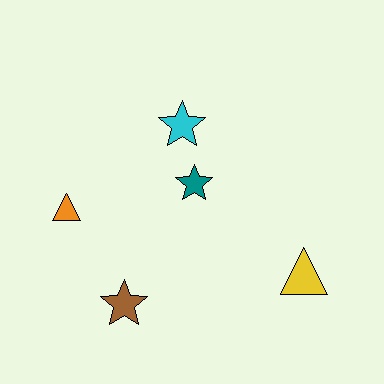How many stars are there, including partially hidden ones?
There are 3 stars.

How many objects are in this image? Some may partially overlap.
There are 5 objects.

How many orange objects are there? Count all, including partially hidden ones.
There is 1 orange object.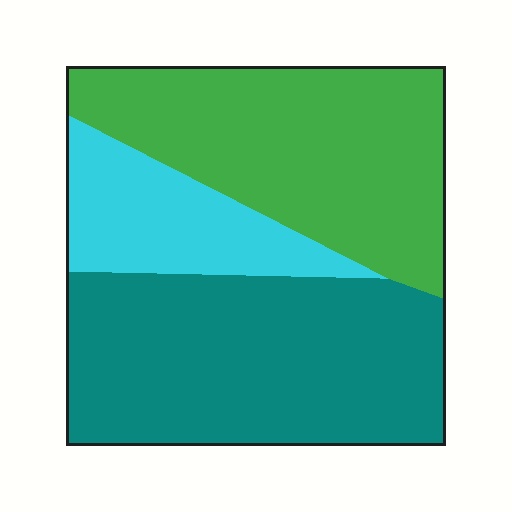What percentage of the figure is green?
Green takes up about three eighths (3/8) of the figure.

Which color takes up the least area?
Cyan, at roughly 20%.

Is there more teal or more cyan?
Teal.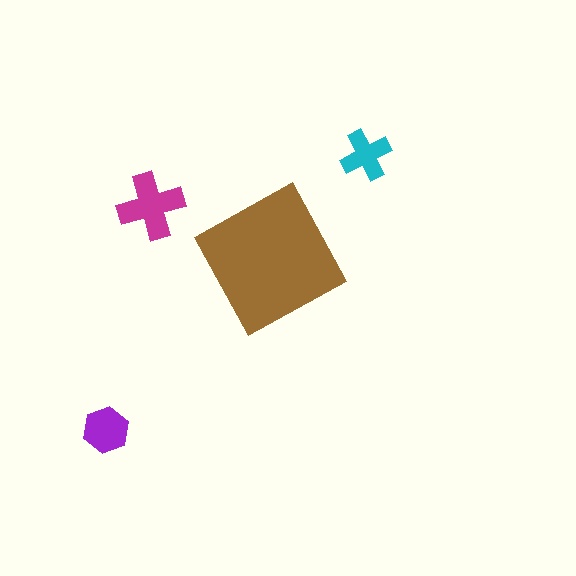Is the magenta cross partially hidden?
No, the magenta cross is fully visible.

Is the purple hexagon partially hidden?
No, the purple hexagon is fully visible.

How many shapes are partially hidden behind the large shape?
0 shapes are partially hidden.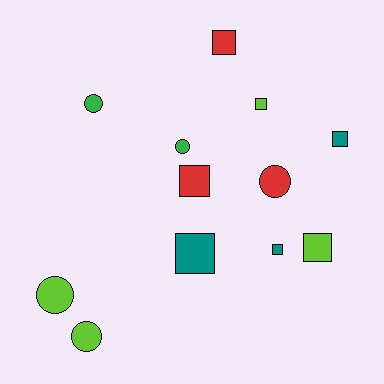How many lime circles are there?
There are 2 lime circles.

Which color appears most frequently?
Lime, with 4 objects.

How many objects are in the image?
There are 12 objects.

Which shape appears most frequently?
Square, with 7 objects.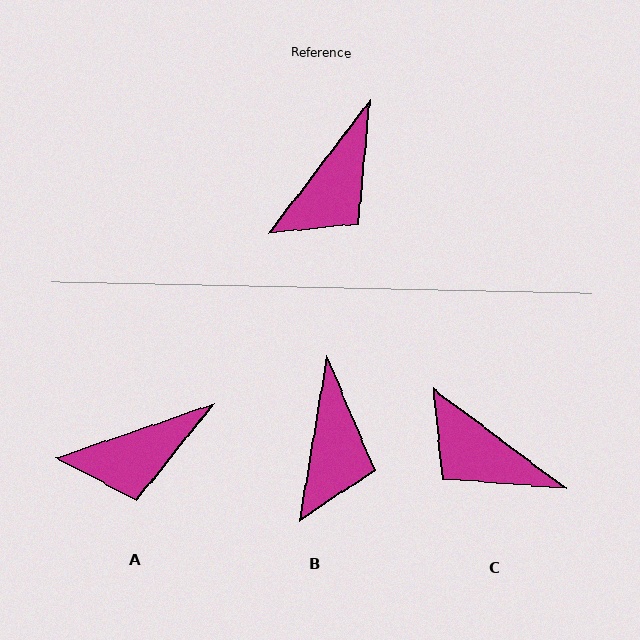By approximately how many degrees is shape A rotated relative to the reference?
Approximately 34 degrees clockwise.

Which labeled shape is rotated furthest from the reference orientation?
C, about 90 degrees away.